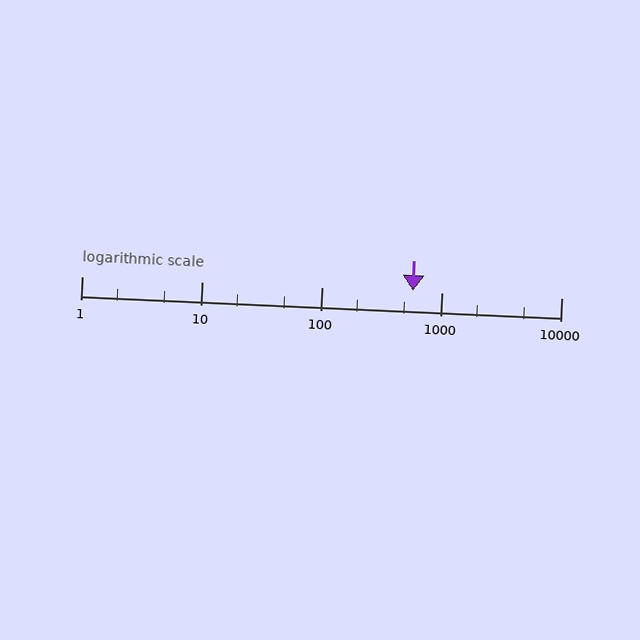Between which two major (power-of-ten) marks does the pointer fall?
The pointer is between 100 and 1000.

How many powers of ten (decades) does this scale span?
The scale spans 4 decades, from 1 to 10000.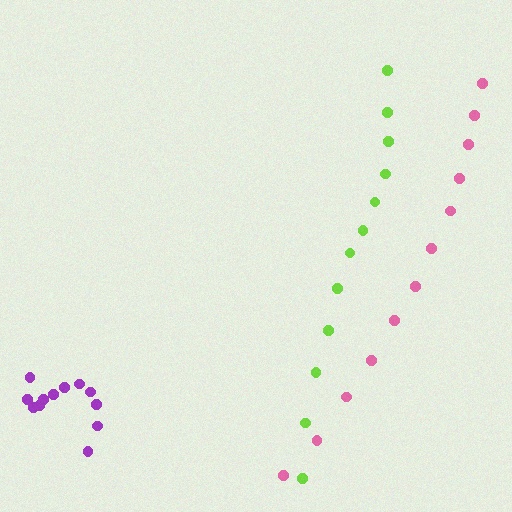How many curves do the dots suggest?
There are 3 distinct paths.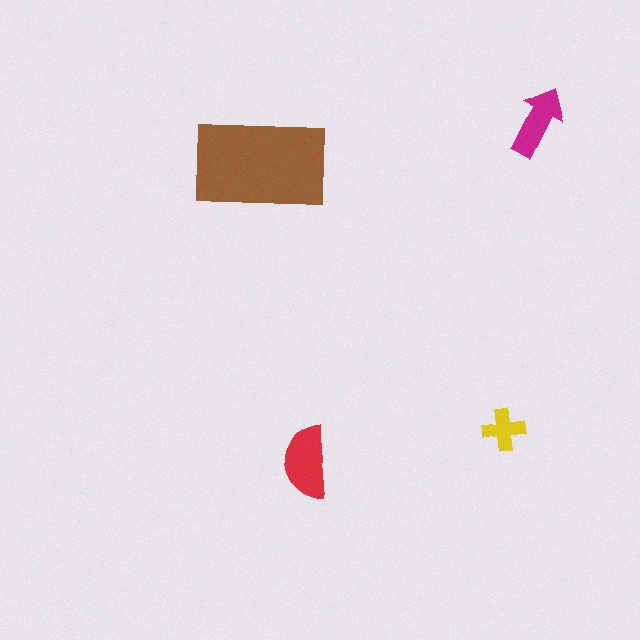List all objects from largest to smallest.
The brown rectangle, the red semicircle, the magenta arrow, the yellow cross.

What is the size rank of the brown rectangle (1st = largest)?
1st.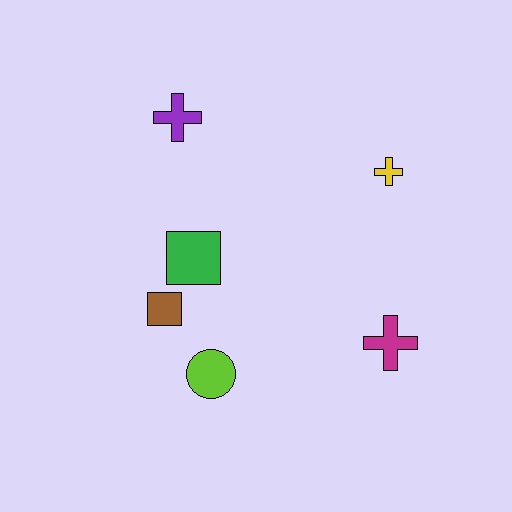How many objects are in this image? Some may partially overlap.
There are 6 objects.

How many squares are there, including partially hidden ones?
There are 2 squares.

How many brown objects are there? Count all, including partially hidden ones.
There is 1 brown object.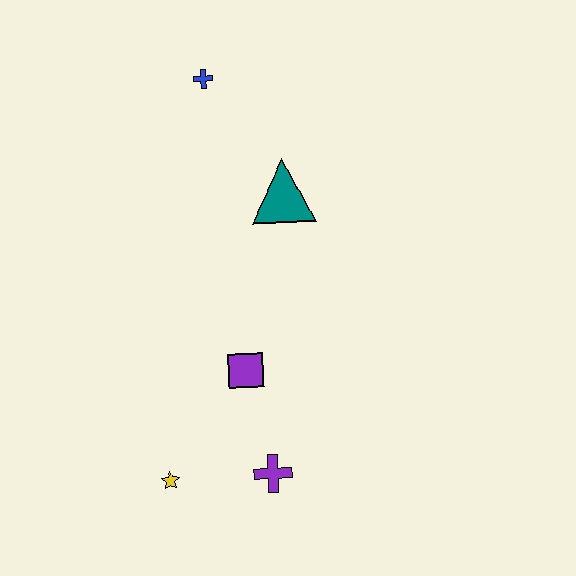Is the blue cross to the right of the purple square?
No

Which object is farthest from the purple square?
The blue cross is farthest from the purple square.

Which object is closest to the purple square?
The purple cross is closest to the purple square.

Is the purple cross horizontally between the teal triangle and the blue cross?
Yes